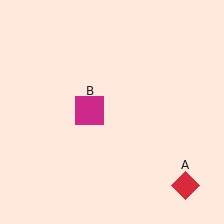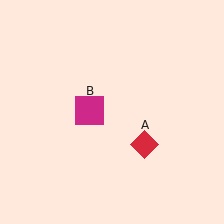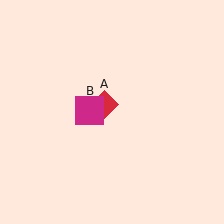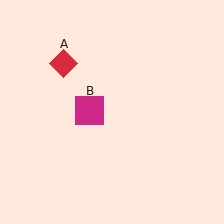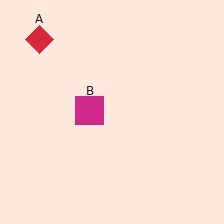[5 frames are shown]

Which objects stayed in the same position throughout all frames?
Magenta square (object B) remained stationary.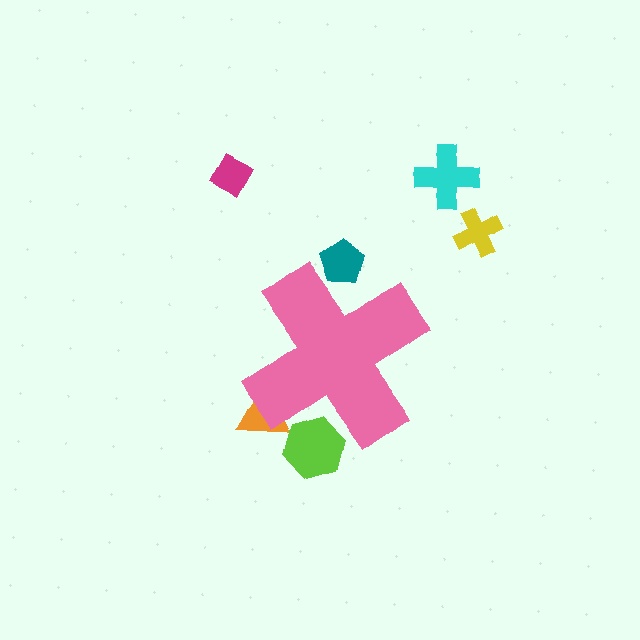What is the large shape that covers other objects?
A pink cross.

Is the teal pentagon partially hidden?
Yes, the teal pentagon is partially hidden behind the pink cross.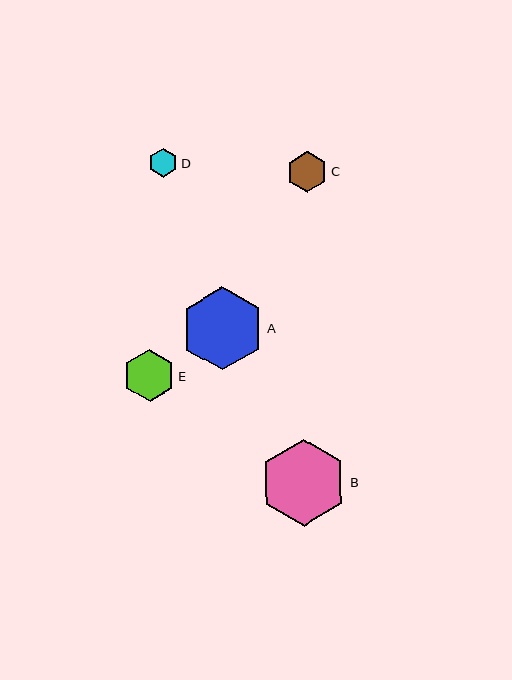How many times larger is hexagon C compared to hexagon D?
Hexagon C is approximately 1.4 times the size of hexagon D.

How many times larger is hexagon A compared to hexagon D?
Hexagon A is approximately 2.9 times the size of hexagon D.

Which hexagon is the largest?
Hexagon B is the largest with a size of approximately 87 pixels.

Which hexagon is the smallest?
Hexagon D is the smallest with a size of approximately 29 pixels.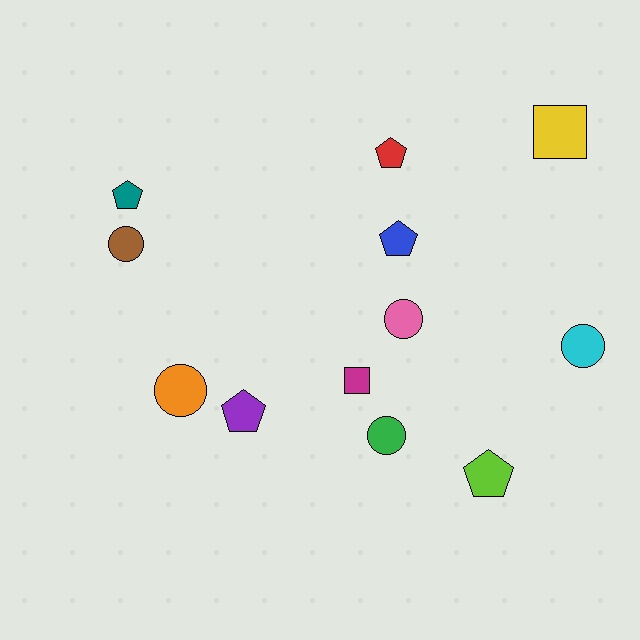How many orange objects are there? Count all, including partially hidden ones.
There is 1 orange object.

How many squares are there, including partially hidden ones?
There are 2 squares.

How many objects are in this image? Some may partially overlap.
There are 12 objects.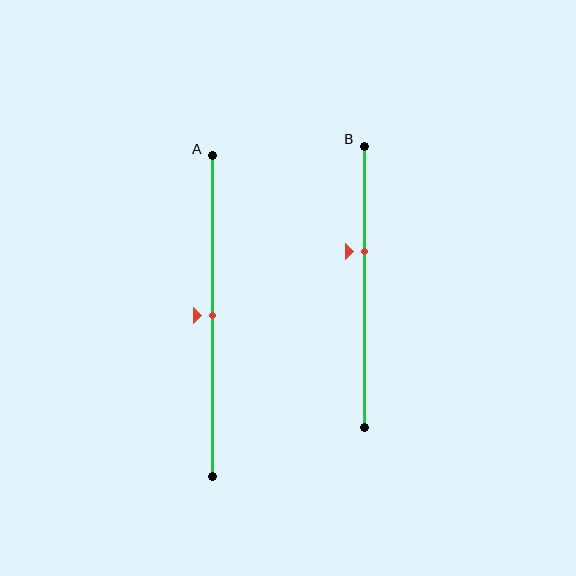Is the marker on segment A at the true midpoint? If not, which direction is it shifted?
Yes, the marker on segment A is at the true midpoint.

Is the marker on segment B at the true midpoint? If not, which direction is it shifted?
No, the marker on segment B is shifted upward by about 13% of the segment length.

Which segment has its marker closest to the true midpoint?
Segment A has its marker closest to the true midpoint.